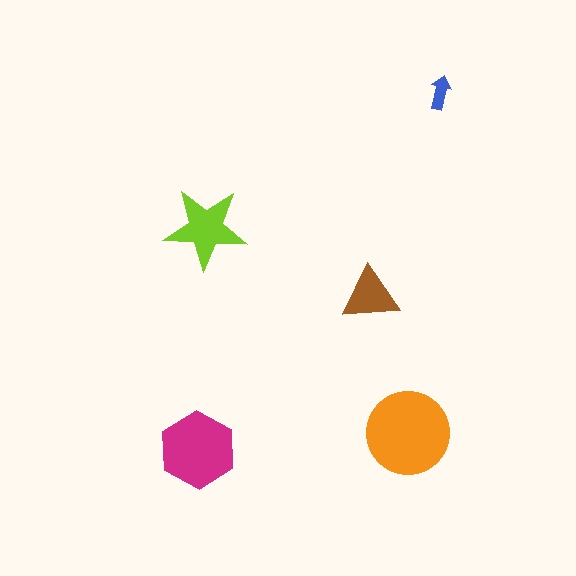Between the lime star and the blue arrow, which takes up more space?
The lime star.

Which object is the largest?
The orange circle.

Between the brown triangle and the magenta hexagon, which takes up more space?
The magenta hexagon.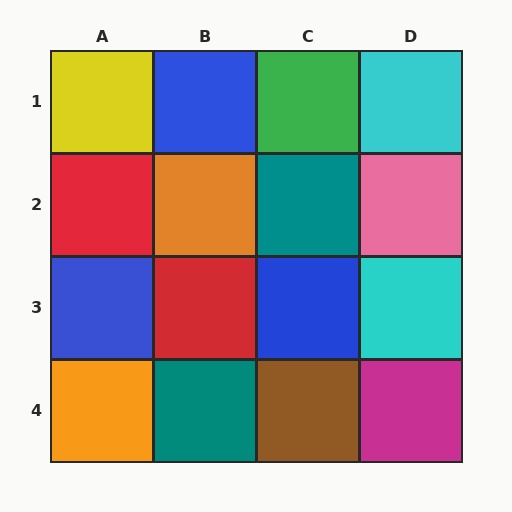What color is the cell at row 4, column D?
Magenta.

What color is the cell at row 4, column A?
Orange.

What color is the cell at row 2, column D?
Pink.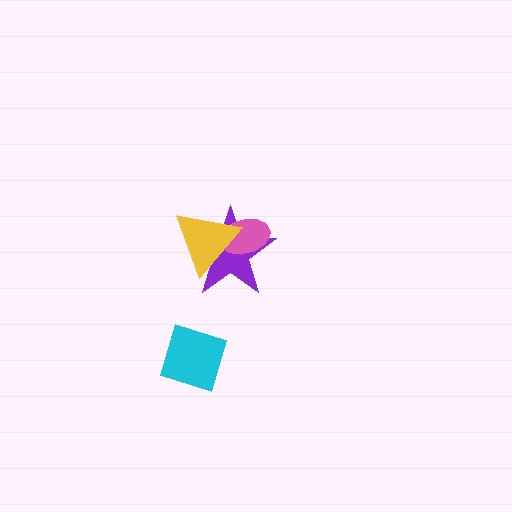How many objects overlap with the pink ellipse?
2 objects overlap with the pink ellipse.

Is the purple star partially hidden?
Yes, it is partially covered by another shape.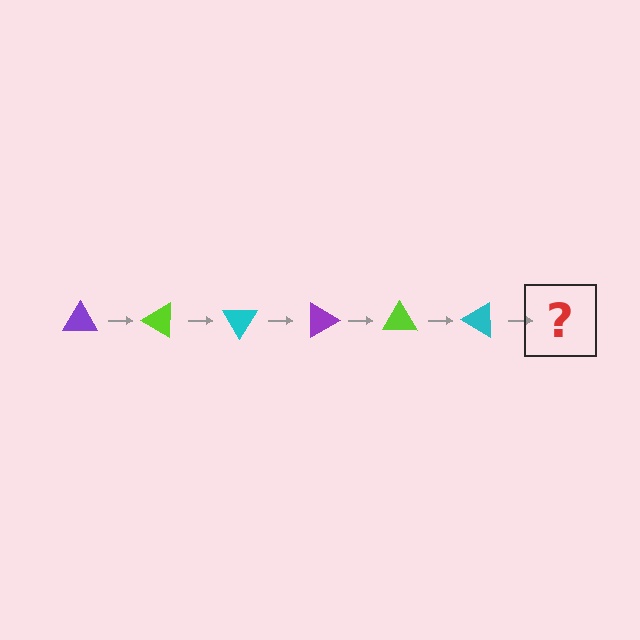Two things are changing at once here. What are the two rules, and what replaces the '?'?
The two rules are that it rotates 30 degrees each step and the color cycles through purple, lime, and cyan. The '?' should be a purple triangle, rotated 180 degrees from the start.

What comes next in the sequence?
The next element should be a purple triangle, rotated 180 degrees from the start.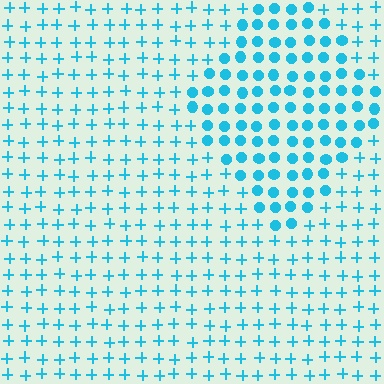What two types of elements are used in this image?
The image uses circles inside the diamond region and plus signs outside it.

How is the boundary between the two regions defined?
The boundary is defined by a change in element shape: circles inside vs. plus signs outside. All elements share the same color and spacing.